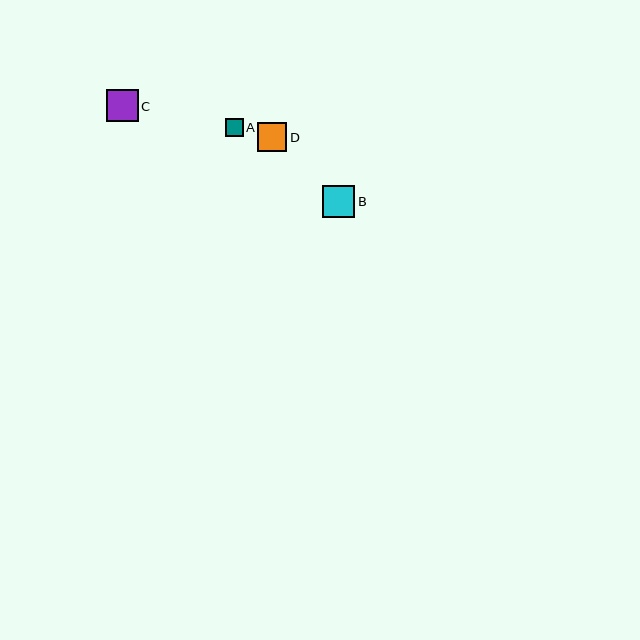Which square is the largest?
Square B is the largest with a size of approximately 32 pixels.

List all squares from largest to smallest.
From largest to smallest: B, C, D, A.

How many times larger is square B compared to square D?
Square B is approximately 1.1 times the size of square D.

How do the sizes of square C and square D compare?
Square C and square D are approximately the same size.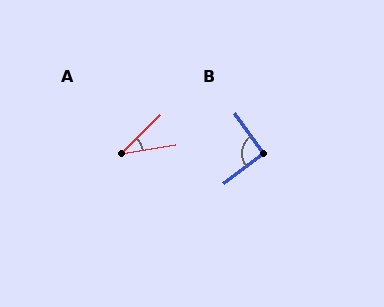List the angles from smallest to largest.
A (35°), B (92°).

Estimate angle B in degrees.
Approximately 92 degrees.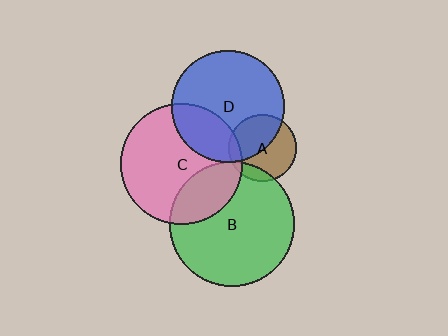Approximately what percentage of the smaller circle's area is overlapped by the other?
Approximately 5%.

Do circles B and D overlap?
Yes.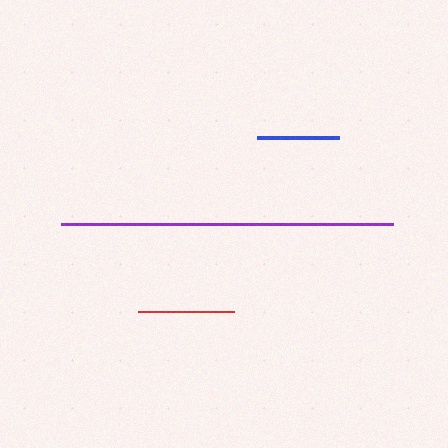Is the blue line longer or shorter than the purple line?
The purple line is longer than the blue line.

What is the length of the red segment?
The red segment is approximately 96 pixels long.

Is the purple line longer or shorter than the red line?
The purple line is longer than the red line.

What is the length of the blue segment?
The blue segment is approximately 82 pixels long.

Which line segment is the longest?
The purple line is the longest at approximately 332 pixels.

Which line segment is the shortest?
The blue line is the shortest at approximately 82 pixels.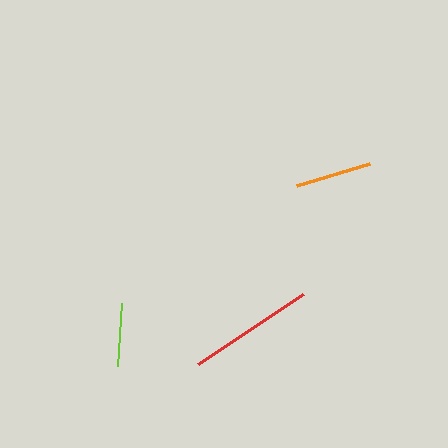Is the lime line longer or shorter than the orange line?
The orange line is longer than the lime line.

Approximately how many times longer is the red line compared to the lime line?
The red line is approximately 2.0 times the length of the lime line.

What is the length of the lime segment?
The lime segment is approximately 63 pixels long.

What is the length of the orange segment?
The orange segment is approximately 77 pixels long.